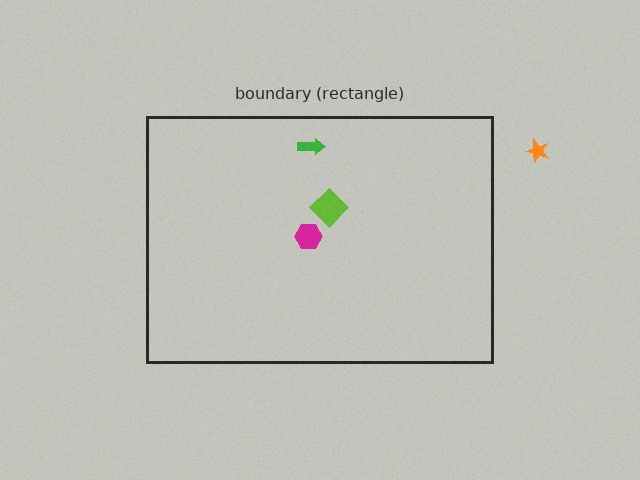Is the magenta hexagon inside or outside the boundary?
Inside.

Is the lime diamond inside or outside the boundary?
Inside.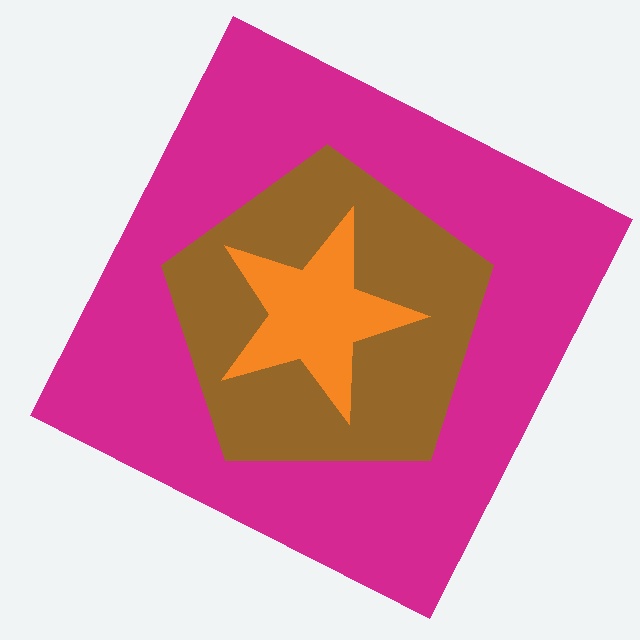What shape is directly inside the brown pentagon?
The orange star.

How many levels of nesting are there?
3.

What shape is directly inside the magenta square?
The brown pentagon.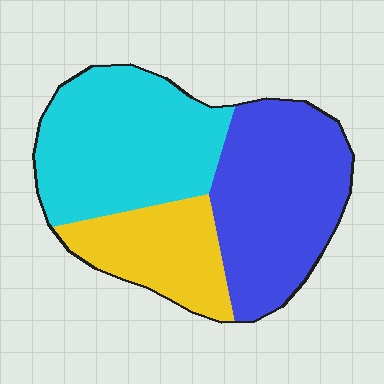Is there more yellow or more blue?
Blue.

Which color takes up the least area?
Yellow, at roughly 20%.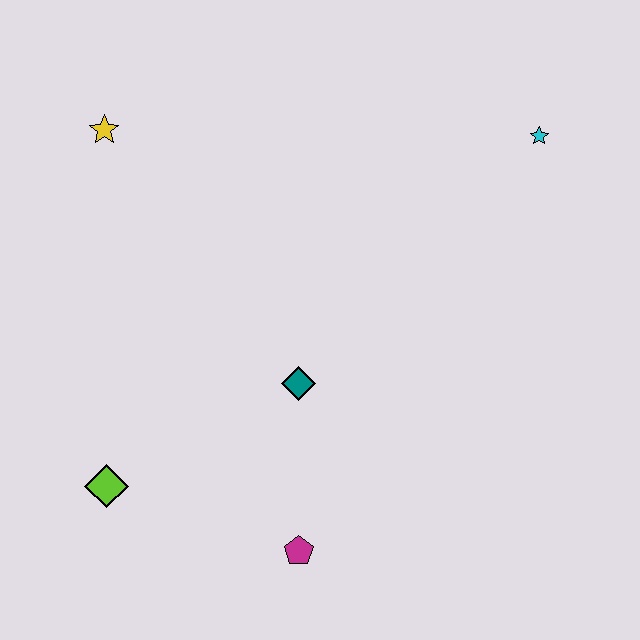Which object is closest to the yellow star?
The teal diamond is closest to the yellow star.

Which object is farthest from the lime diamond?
The cyan star is farthest from the lime diamond.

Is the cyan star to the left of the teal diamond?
No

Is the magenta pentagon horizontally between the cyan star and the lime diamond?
Yes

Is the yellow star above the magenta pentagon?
Yes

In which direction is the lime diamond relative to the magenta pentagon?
The lime diamond is to the left of the magenta pentagon.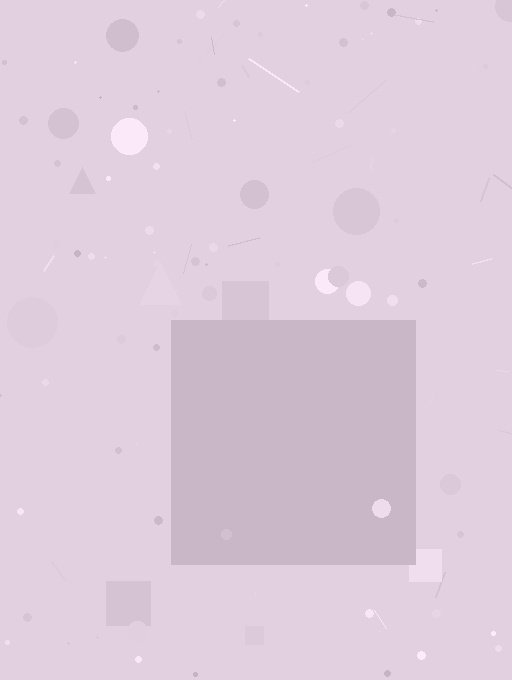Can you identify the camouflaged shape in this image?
The camouflaged shape is a square.